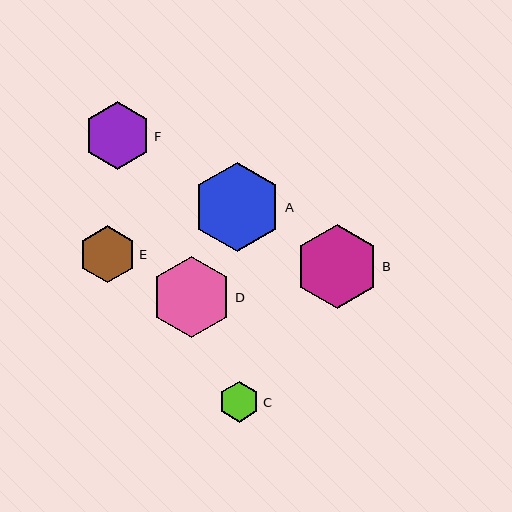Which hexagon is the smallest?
Hexagon C is the smallest with a size of approximately 41 pixels.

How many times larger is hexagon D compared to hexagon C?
Hexagon D is approximately 2.0 times the size of hexagon C.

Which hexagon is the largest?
Hexagon A is the largest with a size of approximately 89 pixels.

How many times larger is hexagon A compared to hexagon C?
Hexagon A is approximately 2.2 times the size of hexagon C.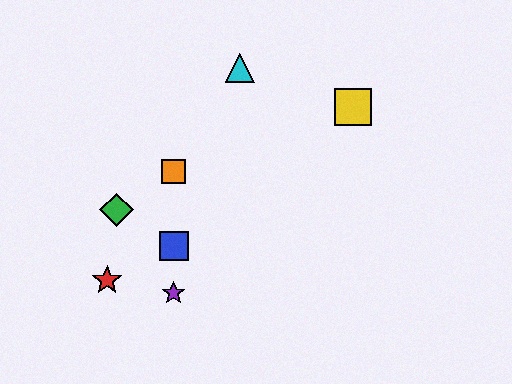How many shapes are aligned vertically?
3 shapes (the blue square, the purple star, the orange square) are aligned vertically.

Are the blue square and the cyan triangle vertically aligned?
No, the blue square is at x≈174 and the cyan triangle is at x≈240.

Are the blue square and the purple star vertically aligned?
Yes, both are at x≈174.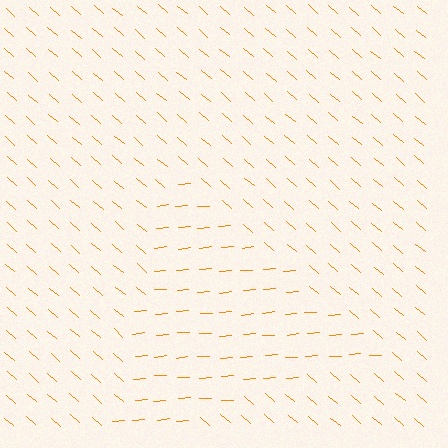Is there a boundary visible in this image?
Yes, there is a texture boundary formed by a change in line orientation.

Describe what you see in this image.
The image is filled with small orange line segments. A triangle region in the image has lines oriented differently from the surrounding lines, creating a visible texture boundary.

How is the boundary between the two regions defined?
The boundary is defined purely by a change in line orientation (approximately 45 degrees difference). All lines are the same color and thickness.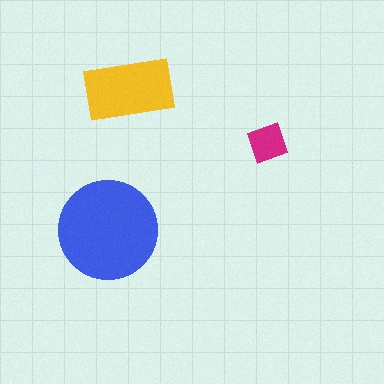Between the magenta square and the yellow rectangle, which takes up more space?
The yellow rectangle.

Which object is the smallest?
The magenta square.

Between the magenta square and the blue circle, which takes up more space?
The blue circle.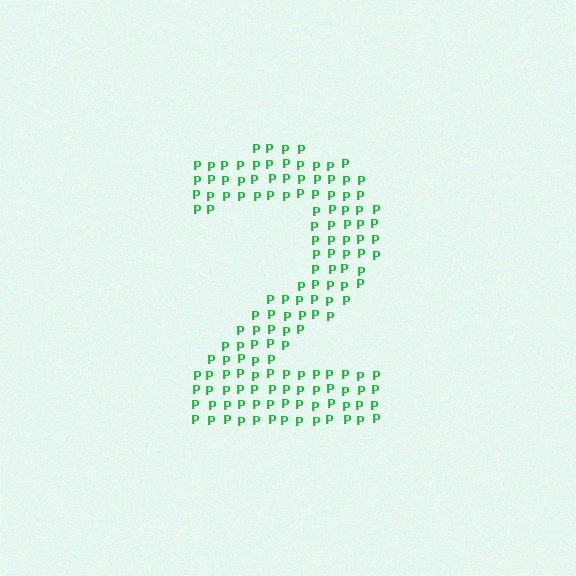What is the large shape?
The large shape is the digit 2.